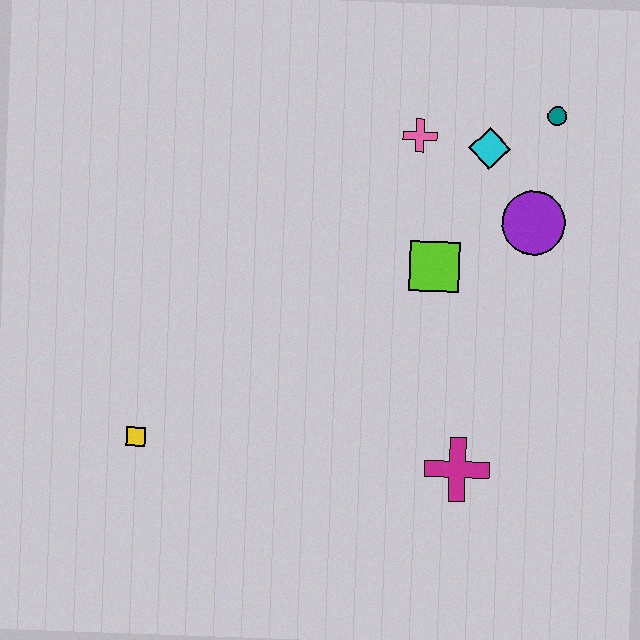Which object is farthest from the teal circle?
The yellow square is farthest from the teal circle.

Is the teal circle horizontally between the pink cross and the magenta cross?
No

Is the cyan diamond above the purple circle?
Yes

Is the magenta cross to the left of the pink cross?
No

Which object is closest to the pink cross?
The cyan diamond is closest to the pink cross.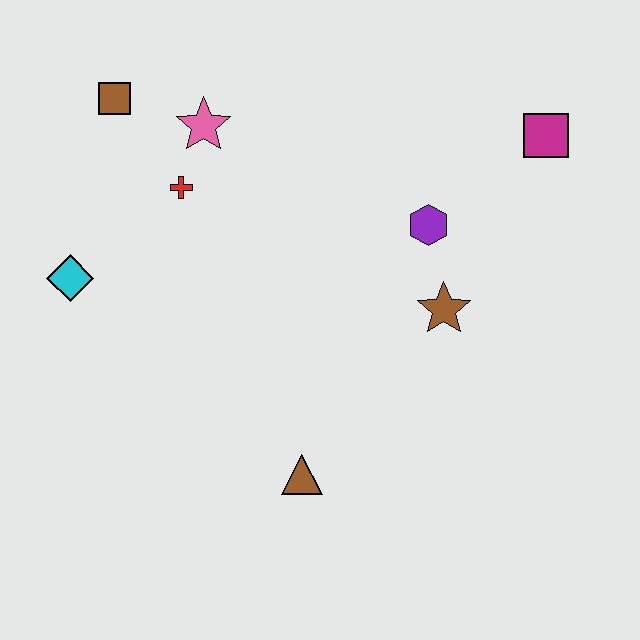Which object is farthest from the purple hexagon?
The cyan diamond is farthest from the purple hexagon.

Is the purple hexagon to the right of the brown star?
No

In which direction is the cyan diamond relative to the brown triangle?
The cyan diamond is to the left of the brown triangle.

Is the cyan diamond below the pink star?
Yes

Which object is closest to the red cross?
The pink star is closest to the red cross.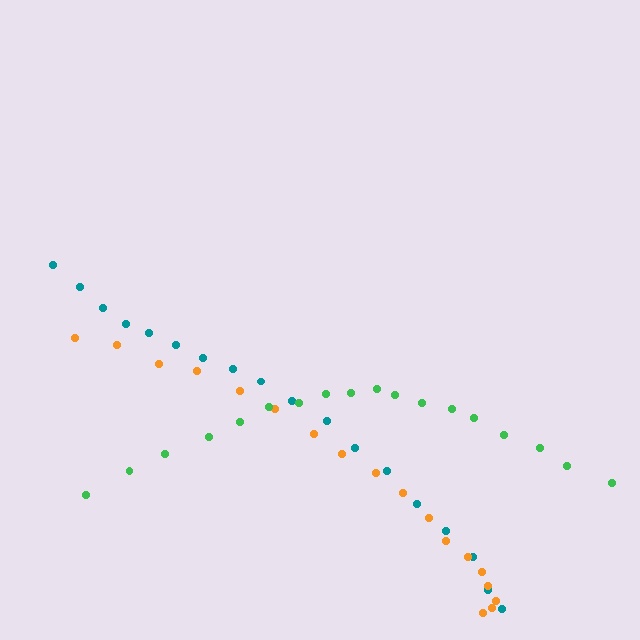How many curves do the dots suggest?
There are 3 distinct paths.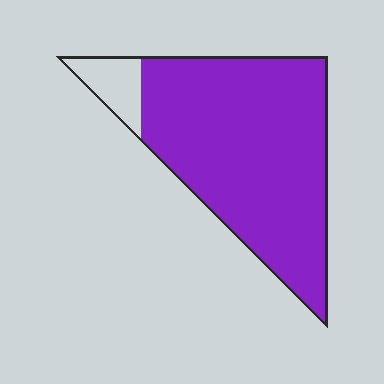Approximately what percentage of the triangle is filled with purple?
Approximately 90%.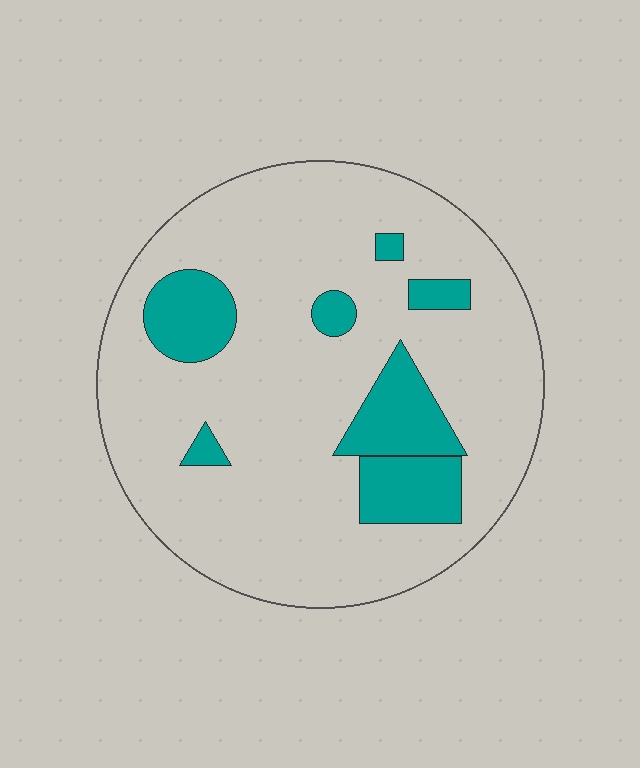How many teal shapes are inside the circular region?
7.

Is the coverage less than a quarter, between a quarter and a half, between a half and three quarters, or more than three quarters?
Less than a quarter.